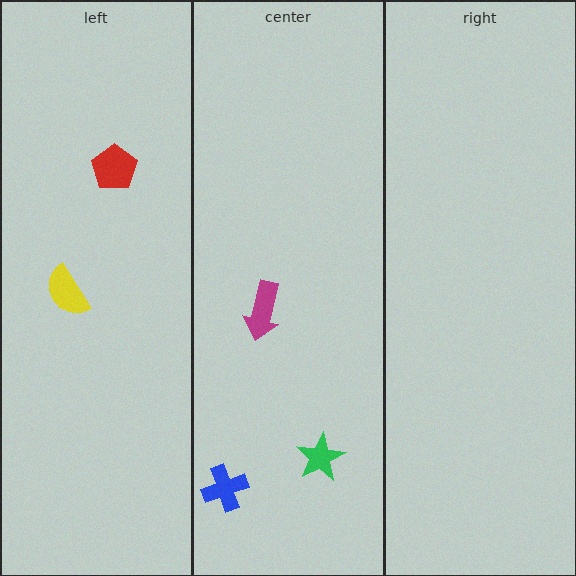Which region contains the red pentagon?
The left region.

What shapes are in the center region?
The blue cross, the magenta arrow, the green star.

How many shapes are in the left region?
2.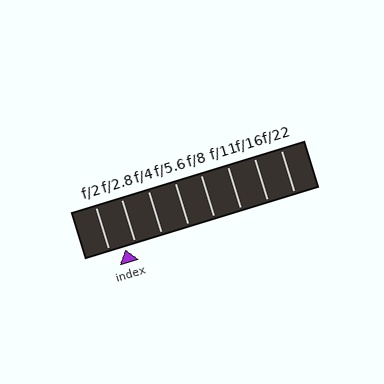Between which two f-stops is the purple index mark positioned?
The index mark is between f/2 and f/2.8.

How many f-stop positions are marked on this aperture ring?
There are 8 f-stop positions marked.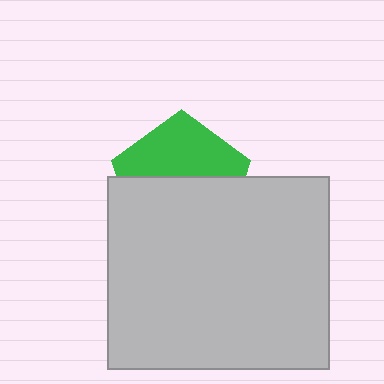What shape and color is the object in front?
The object in front is a light gray rectangle.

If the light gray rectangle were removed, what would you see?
You would see the complete green pentagon.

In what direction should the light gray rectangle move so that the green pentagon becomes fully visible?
The light gray rectangle should move down. That is the shortest direction to clear the overlap and leave the green pentagon fully visible.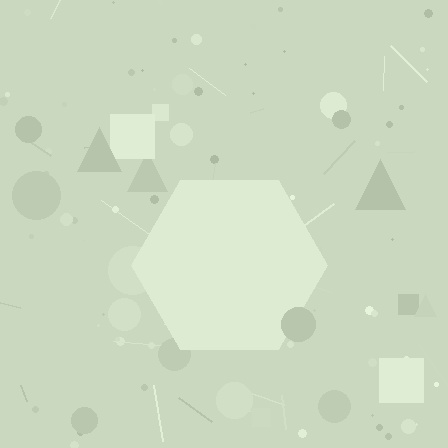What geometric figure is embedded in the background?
A hexagon is embedded in the background.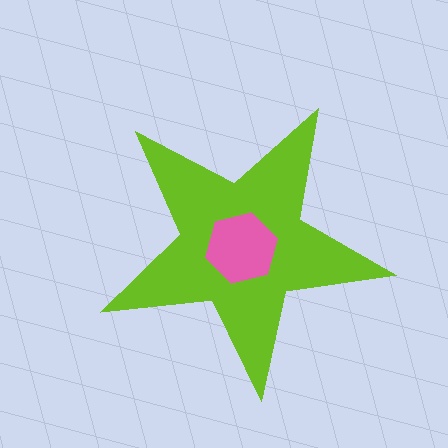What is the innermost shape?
The pink hexagon.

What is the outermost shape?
The lime star.